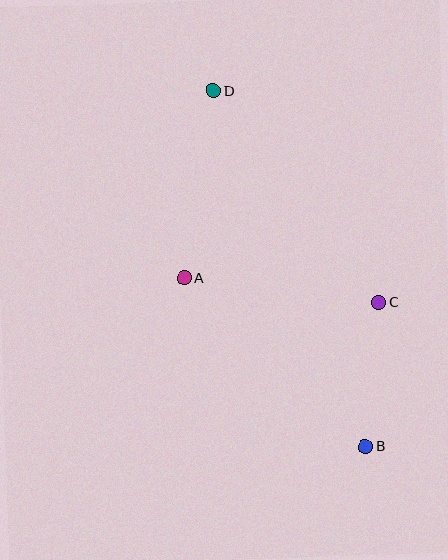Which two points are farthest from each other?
Points B and D are farthest from each other.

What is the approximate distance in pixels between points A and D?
The distance between A and D is approximately 190 pixels.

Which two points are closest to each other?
Points B and C are closest to each other.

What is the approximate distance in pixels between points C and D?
The distance between C and D is approximately 268 pixels.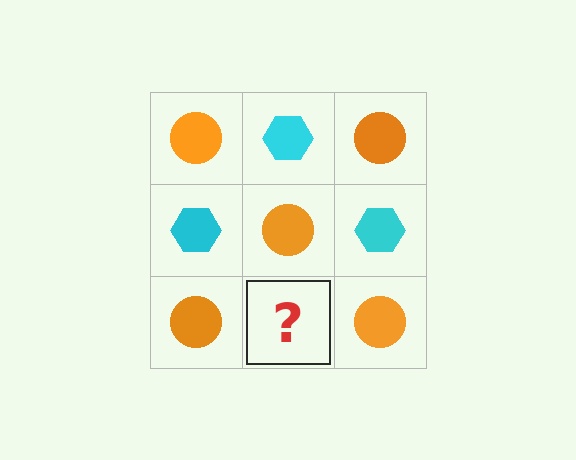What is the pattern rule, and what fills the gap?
The rule is that it alternates orange circle and cyan hexagon in a checkerboard pattern. The gap should be filled with a cyan hexagon.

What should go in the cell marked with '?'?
The missing cell should contain a cyan hexagon.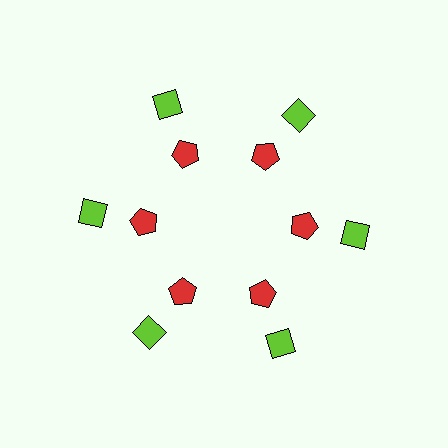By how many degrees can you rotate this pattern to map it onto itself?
The pattern maps onto itself every 60 degrees of rotation.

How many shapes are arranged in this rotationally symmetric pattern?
There are 12 shapes, arranged in 6 groups of 2.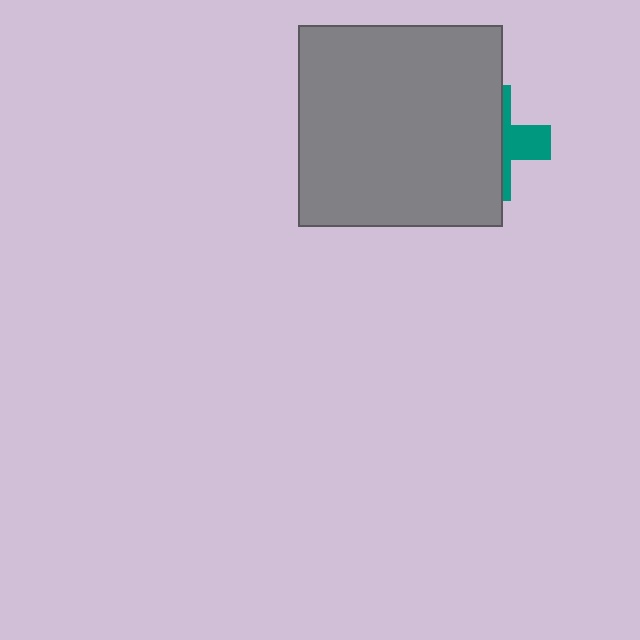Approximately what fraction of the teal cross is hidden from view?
Roughly 67% of the teal cross is hidden behind the gray rectangle.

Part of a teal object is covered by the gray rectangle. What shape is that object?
It is a cross.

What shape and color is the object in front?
The object in front is a gray rectangle.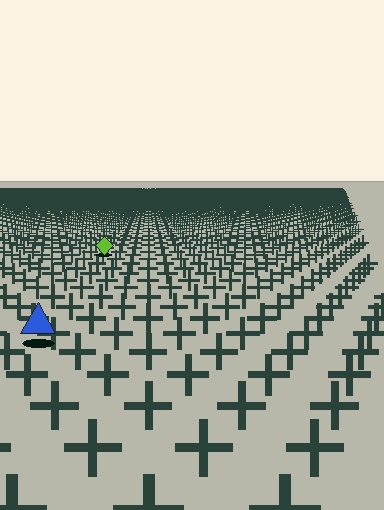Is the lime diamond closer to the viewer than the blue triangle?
No. The blue triangle is closer — you can tell from the texture gradient: the ground texture is coarser near it.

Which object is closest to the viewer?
The blue triangle is closest. The texture marks near it are larger and more spread out.